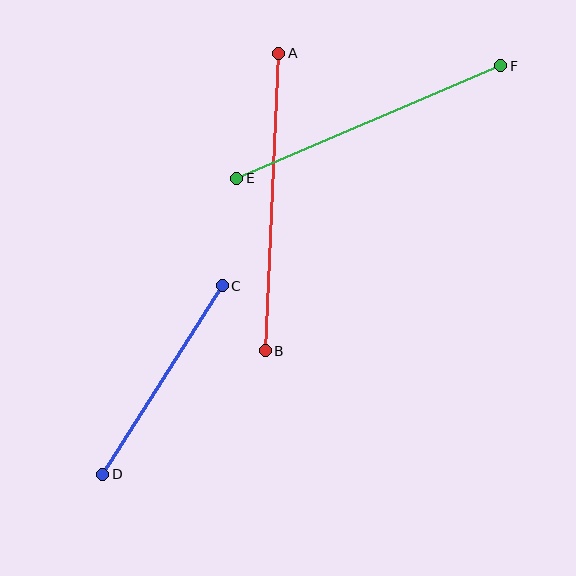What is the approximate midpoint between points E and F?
The midpoint is at approximately (369, 122) pixels.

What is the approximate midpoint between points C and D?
The midpoint is at approximately (162, 380) pixels.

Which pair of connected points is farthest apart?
Points A and B are farthest apart.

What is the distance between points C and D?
The distance is approximately 223 pixels.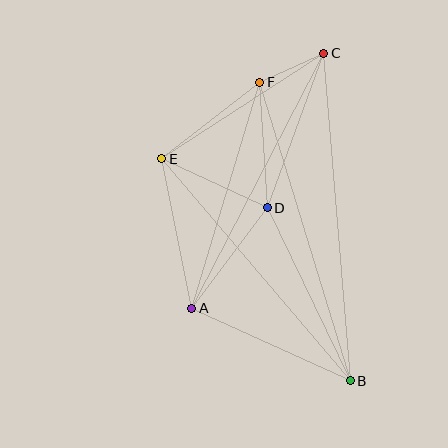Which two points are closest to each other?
Points C and F are closest to each other.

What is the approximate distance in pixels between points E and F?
The distance between E and F is approximately 124 pixels.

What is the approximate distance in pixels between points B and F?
The distance between B and F is approximately 312 pixels.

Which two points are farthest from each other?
Points B and C are farthest from each other.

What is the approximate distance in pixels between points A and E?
The distance between A and E is approximately 153 pixels.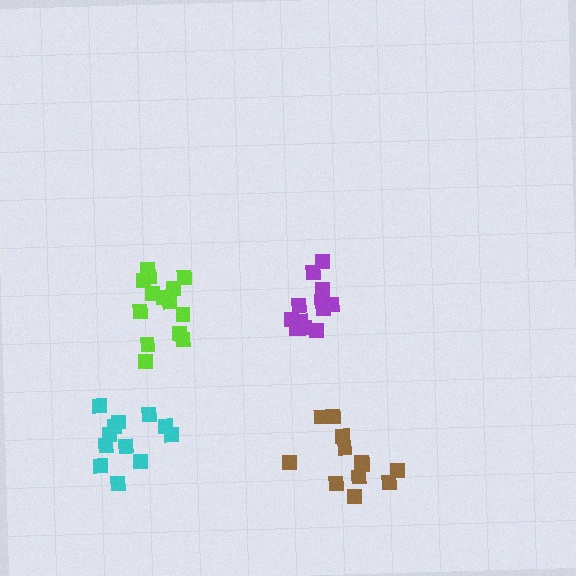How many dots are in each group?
Group 1: 12 dots, Group 2: 12 dots, Group 3: 12 dots, Group 4: 14 dots (50 total).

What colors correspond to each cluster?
The clusters are colored: cyan, purple, brown, lime.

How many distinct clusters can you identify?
There are 4 distinct clusters.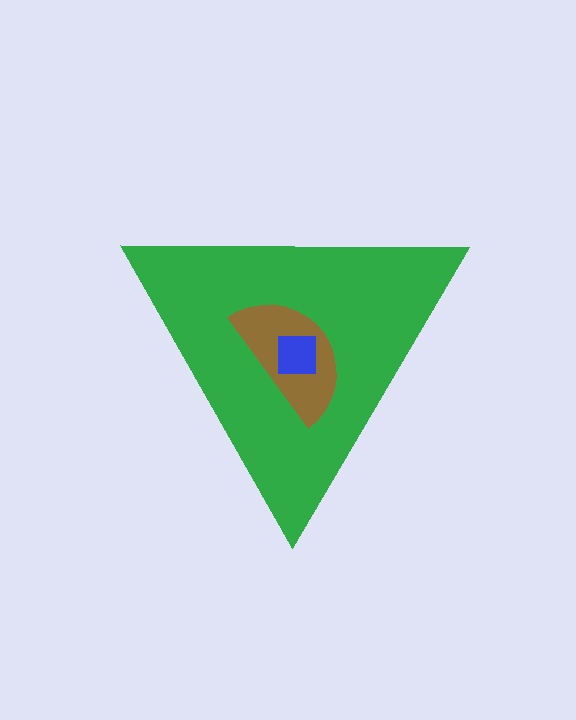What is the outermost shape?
The green triangle.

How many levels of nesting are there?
3.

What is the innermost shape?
The blue square.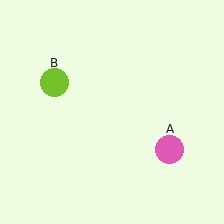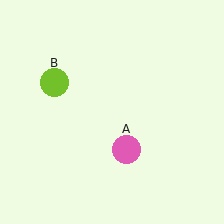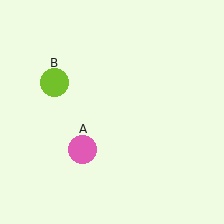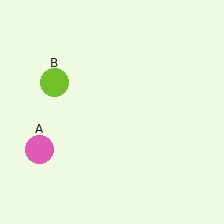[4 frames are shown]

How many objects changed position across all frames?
1 object changed position: pink circle (object A).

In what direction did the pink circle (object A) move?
The pink circle (object A) moved left.